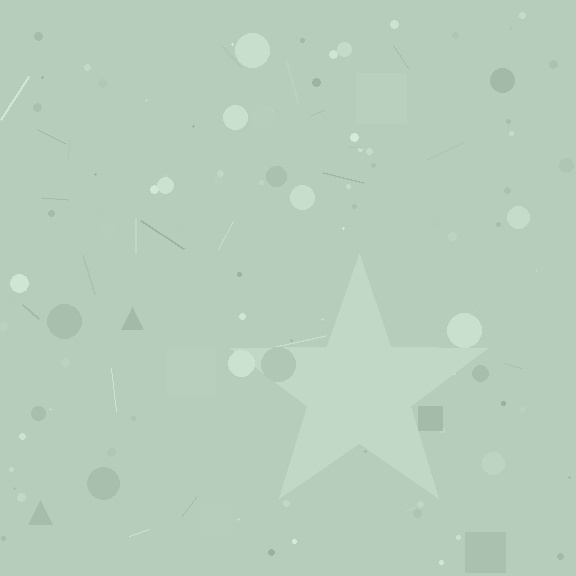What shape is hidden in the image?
A star is hidden in the image.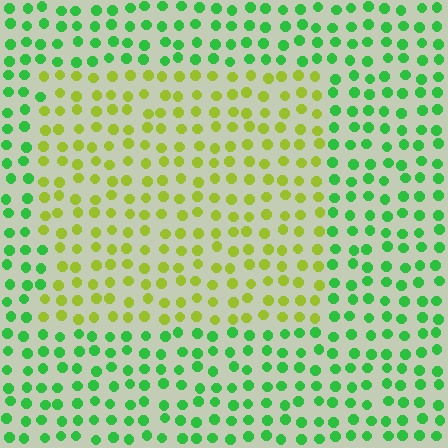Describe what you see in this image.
The image is filled with small green elements in a uniform arrangement. A rectangle-shaped region is visible where the elements are tinted to a slightly different hue, forming a subtle color boundary.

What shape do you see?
I see a rectangle.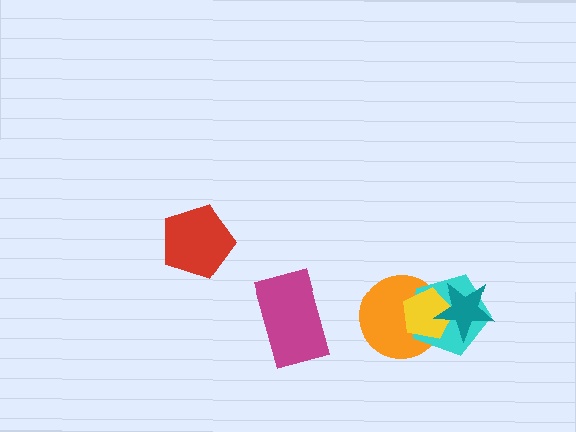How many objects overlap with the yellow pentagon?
3 objects overlap with the yellow pentagon.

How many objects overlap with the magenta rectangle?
0 objects overlap with the magenta rectangle.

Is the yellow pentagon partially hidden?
Yes, it is partially covered by another shape.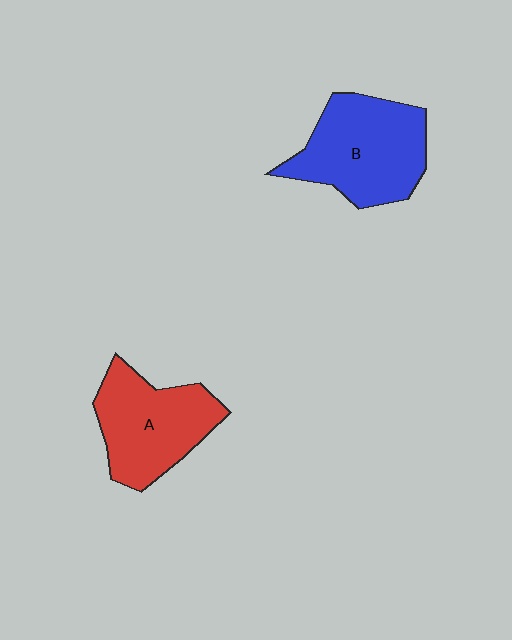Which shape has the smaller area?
Shape A (red).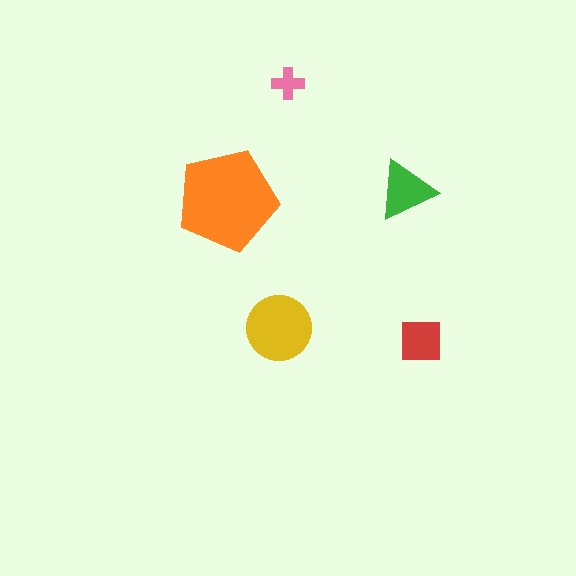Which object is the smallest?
The pink cross.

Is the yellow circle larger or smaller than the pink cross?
Larger.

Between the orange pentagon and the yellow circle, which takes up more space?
The orange pentagon.